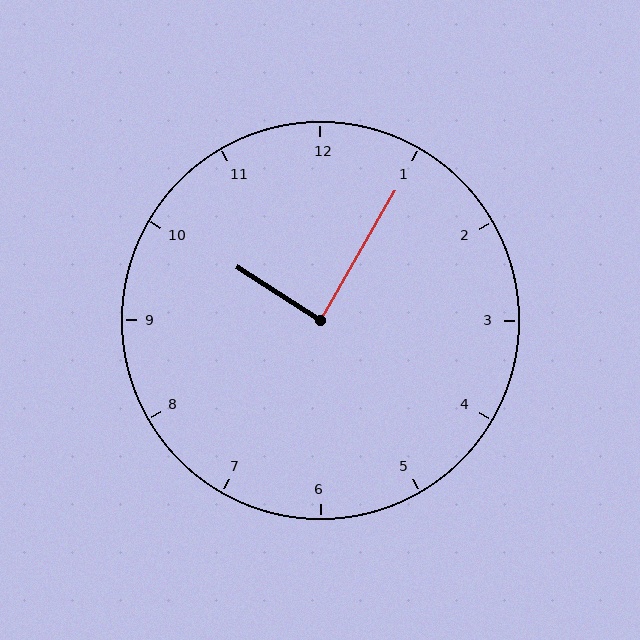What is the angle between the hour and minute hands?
Approximately 88 degrees.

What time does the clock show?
10:05.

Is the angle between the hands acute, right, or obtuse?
It is right.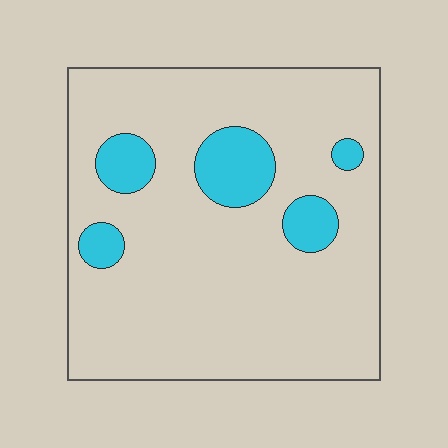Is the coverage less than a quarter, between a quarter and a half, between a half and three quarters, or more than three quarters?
Less than a quarter.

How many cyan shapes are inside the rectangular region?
5.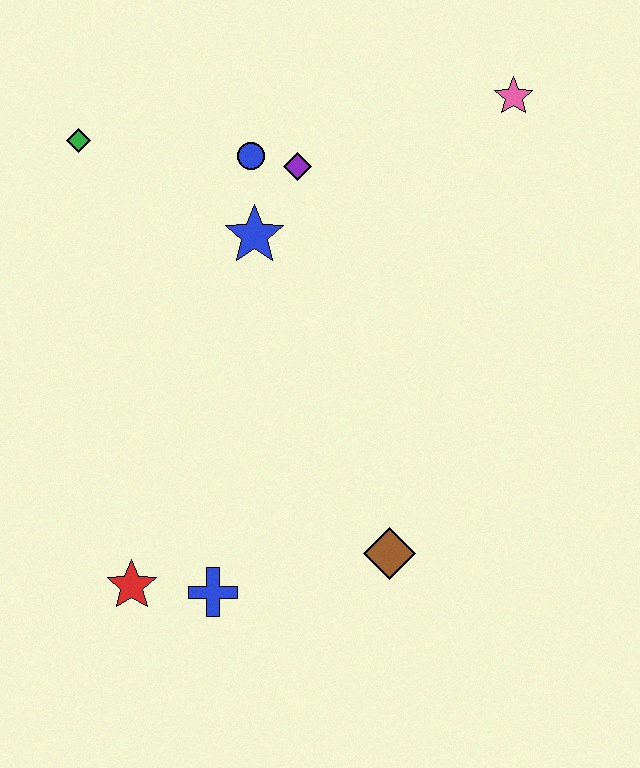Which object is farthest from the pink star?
The red star is farthest from the pink star.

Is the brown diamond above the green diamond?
No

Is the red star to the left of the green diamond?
No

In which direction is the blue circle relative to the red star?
The blue circle is above the red star.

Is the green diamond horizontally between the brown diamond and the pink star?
No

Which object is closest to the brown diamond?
The blue cross is closest to the brown diamond.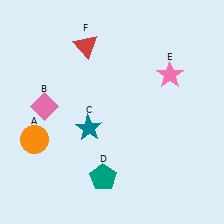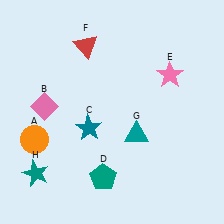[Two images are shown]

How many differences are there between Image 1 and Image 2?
There are 2 differences between the two images.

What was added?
A teal triangle (G), a teal star (H) were added in Image 2.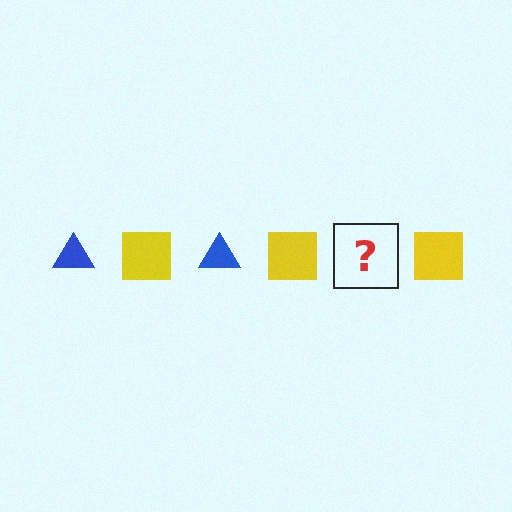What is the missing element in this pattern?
The missing element is a blue triangle.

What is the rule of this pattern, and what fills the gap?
The rule is that the pattern alternates between blue triangle and yellow square. The gap should be filled with a blue triangle.